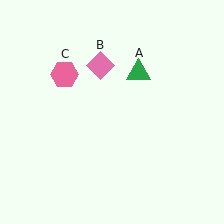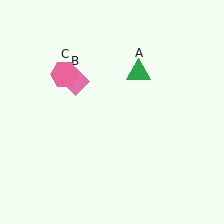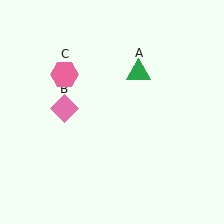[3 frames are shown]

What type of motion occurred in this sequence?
The pink diamond (object B) rotated counterclockwise around the center of the scene.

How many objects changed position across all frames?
1 object changed position: pink diamond (object B).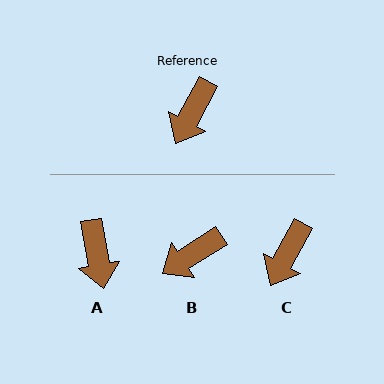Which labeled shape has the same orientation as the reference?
C.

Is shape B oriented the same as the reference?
No, it is off by about 29 degrees.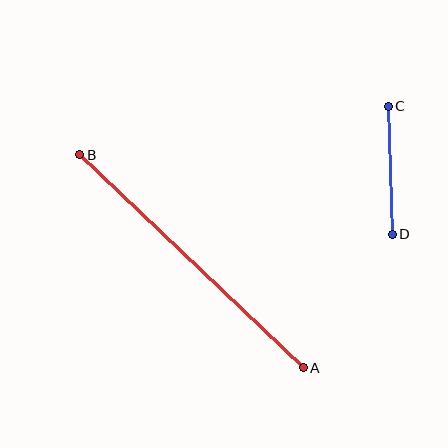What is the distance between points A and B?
The distance is approximately 309 pixels.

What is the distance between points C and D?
The distance is approximately 128 pixels.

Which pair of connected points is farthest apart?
Points A and B are farthest apart.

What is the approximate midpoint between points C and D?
The midpoint is at approximately (390, 170) pixels.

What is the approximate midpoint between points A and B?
The midpoint is at approximately (192, 261) pixels.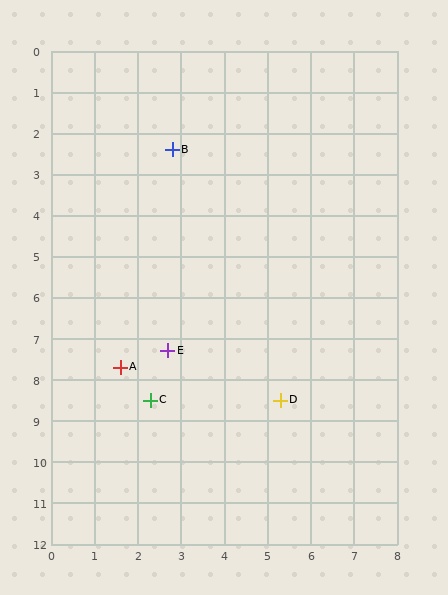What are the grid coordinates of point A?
Point A is at approximately (1.6, 7.7).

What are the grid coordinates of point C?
Point C is at approximately (2.3, 8.5).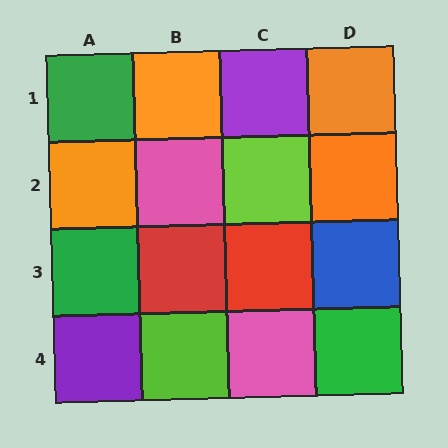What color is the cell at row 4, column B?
Lime.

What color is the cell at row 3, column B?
Red.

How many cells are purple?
2 cells are purple.